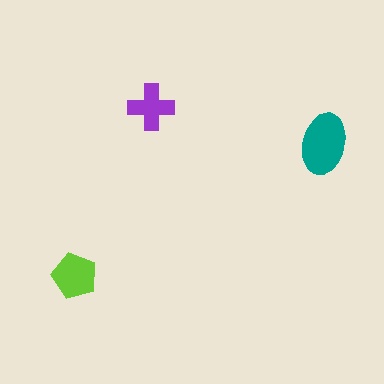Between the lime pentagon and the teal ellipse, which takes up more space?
The teal ellipse.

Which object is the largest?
The teal ellipse.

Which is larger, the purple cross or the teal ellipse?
The teal ellipse.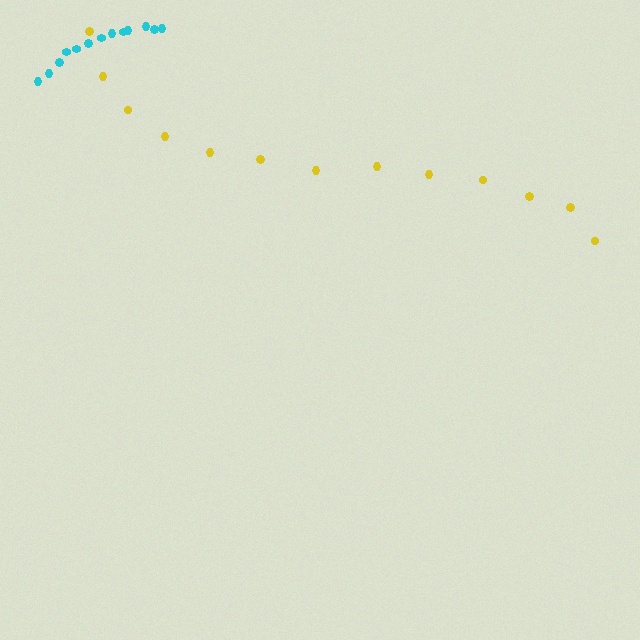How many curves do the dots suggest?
There are 2 distinct paths.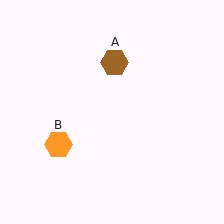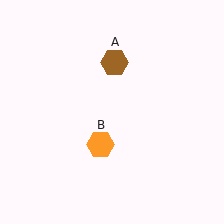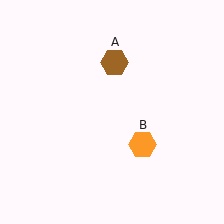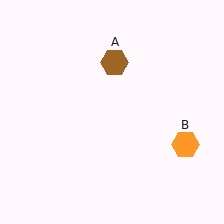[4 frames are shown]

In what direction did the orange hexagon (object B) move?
The orange hexagon (object B) moved right.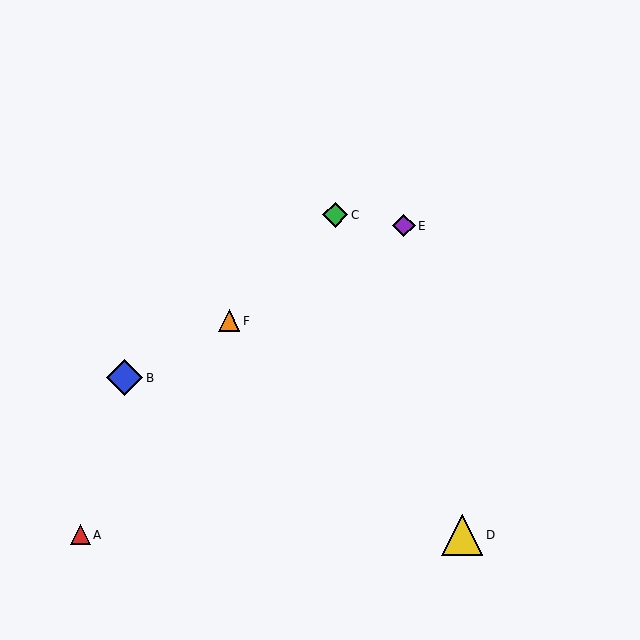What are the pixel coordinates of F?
Object F is at (229, 321).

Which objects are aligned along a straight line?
Objects B, E, F are aligned along a straight line.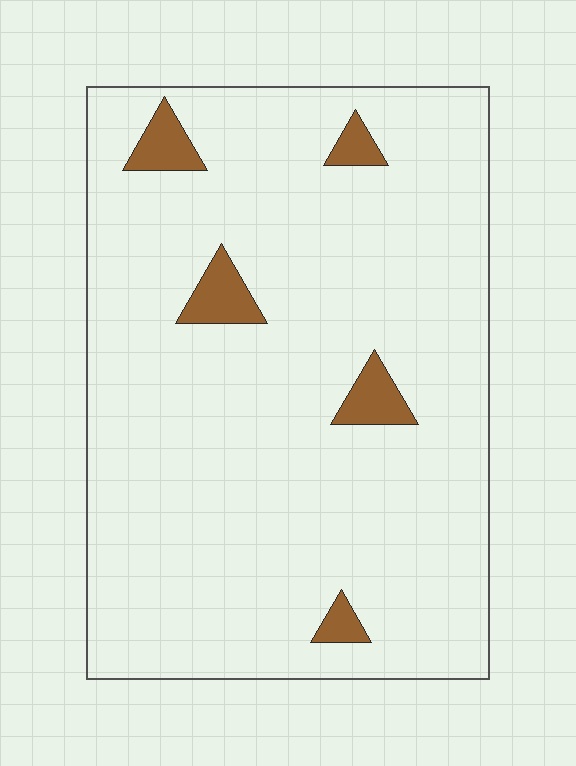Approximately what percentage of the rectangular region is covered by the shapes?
Approximately 5%.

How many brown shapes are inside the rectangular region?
5.